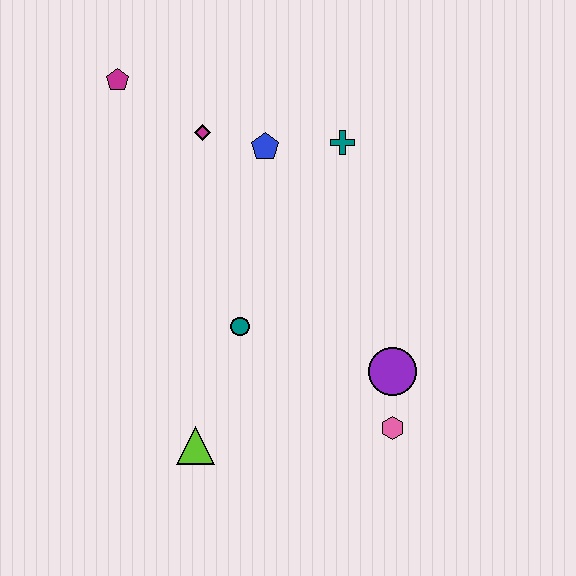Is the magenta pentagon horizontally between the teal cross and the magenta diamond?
No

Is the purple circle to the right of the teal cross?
Yes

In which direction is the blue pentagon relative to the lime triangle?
The blue pentagon is above the lime triangle.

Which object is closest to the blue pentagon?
The magenta diamond is closest to the blue pentagon.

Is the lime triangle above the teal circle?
No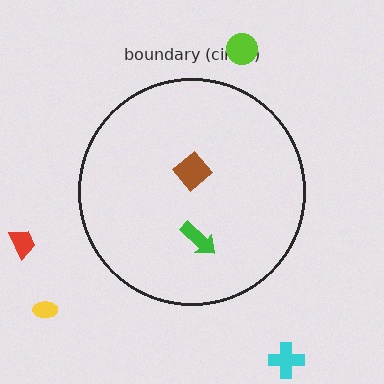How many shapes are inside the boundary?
2 inside, 4 outside.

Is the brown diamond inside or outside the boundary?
Inside.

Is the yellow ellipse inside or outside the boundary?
Outside.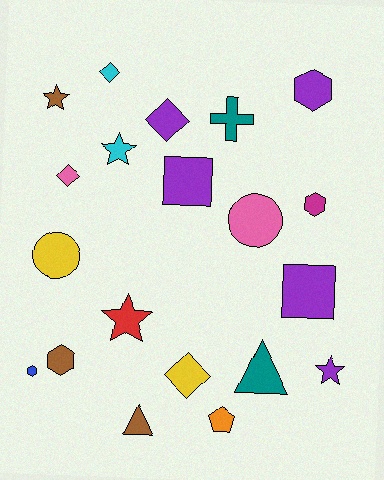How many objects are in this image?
There are 20 objects.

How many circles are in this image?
There are 2 circles.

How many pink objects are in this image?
There are 2 pink objects.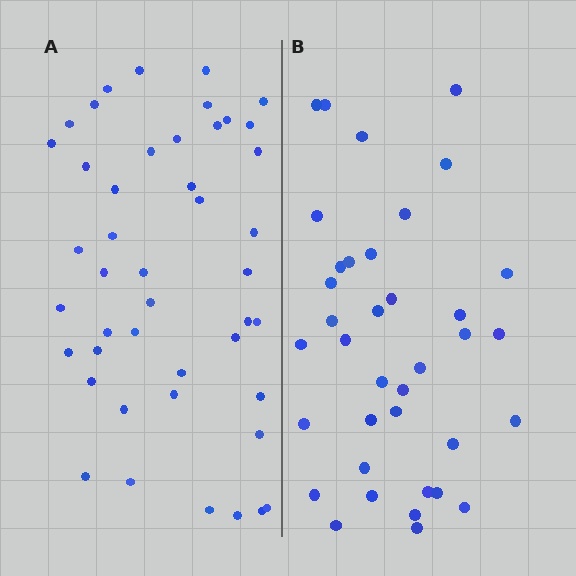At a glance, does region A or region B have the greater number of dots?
Region A (the left region) has more dots.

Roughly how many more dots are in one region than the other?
Region A has roughly 8 or so more dots than region B.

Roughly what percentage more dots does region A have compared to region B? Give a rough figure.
About 20% more.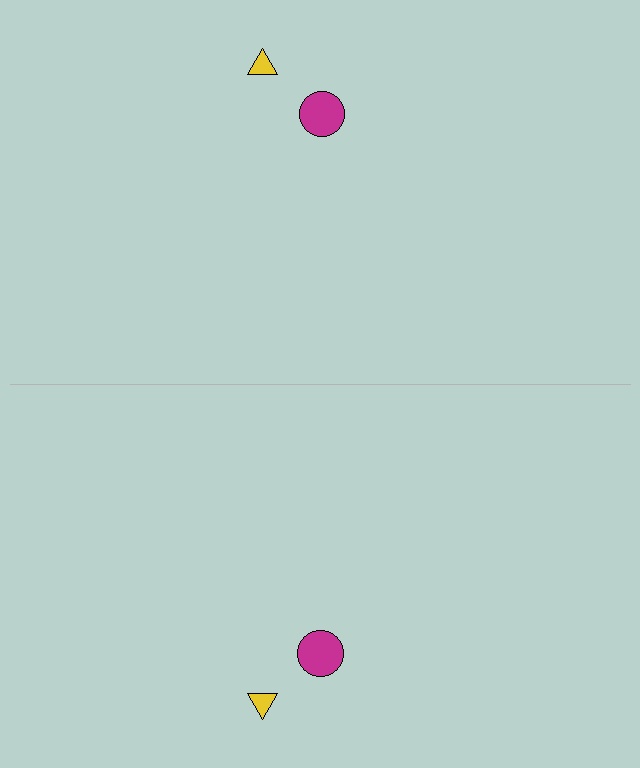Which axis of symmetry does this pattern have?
The pattern has a horizontal axis of symmetry running through the center of the image.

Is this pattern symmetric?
Yes, this pattern has bilateral (reflection) symmetry.